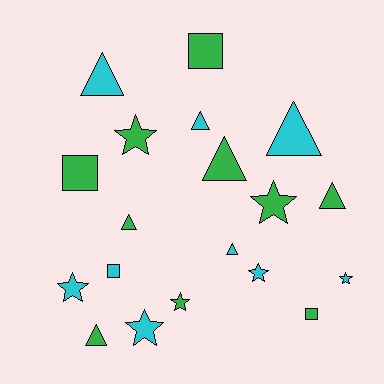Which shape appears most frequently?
Triangle, with 8 objects.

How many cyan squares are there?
There is 1 cyan square.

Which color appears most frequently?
Green, with 10 objects.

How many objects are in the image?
There are 19 objects.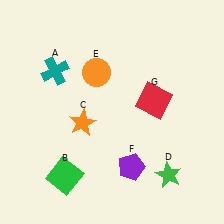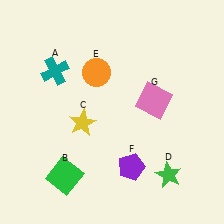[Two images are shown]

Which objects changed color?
C changed from orange to yellow. G changed from red to pink.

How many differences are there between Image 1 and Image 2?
There are 2 differences between the two images.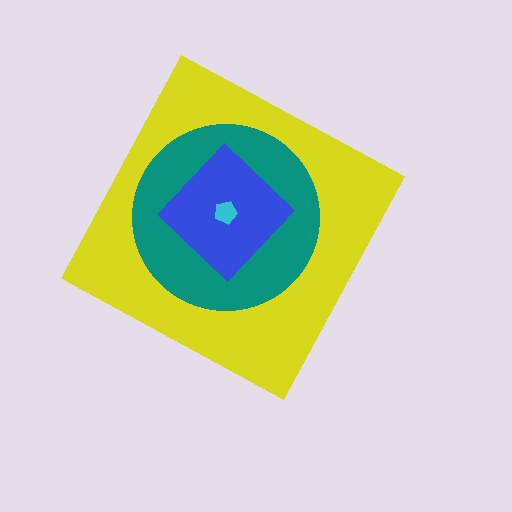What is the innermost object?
The cyan pentagon.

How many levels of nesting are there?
4.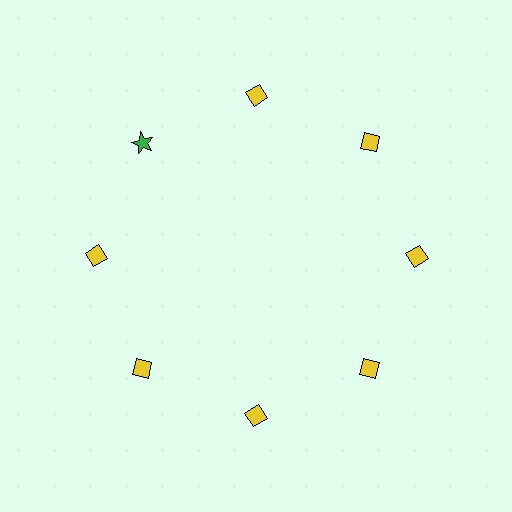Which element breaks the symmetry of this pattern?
The green star at roughly the 10 o'clock position breaks the symmetry. All other shapes are yellow diamonds.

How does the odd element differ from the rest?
It differs in both color (green instead of yellow) and shape (star instead of diamond).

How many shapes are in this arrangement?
There are 8 shapes arranged in a ring pattern.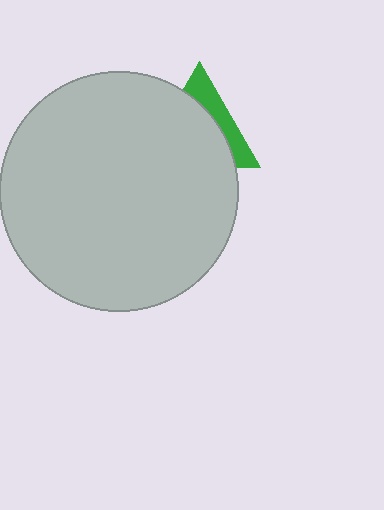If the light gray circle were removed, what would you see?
You would see the complete green triangle.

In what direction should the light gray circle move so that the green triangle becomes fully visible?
The light gray circle should move toward the lower-left. That is the shortest direction to clear the overlap and leave the green triangle fully visible.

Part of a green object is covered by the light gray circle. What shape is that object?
It is a triangle.